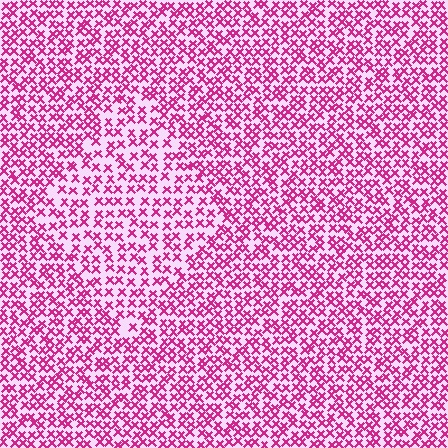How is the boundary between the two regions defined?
The boundary is defined by a change in element density (approximately 1.5x ratio). All elements are the same color, size, and shape.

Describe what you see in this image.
The image contains small magenta elements arranged at two different densities. A diamond-shaped region is visible where the elements are less densely packed than the surrounding area.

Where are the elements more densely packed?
The elements are more densely packed outside the diamond boundary.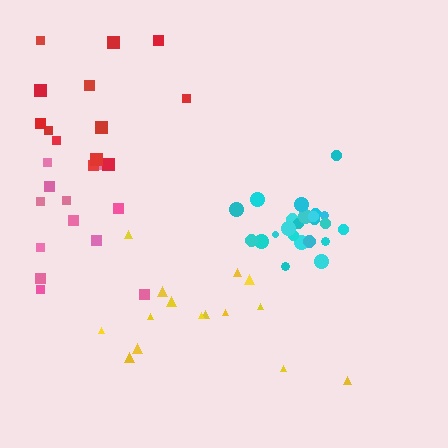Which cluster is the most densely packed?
Cyan.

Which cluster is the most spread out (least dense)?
Pink.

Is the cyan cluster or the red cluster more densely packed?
Cyan.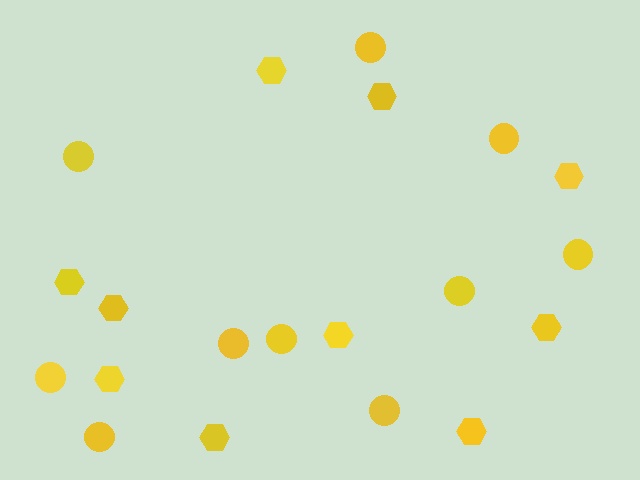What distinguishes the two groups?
There are 2 groups: one group of hexagons (10) and one group of circles (10).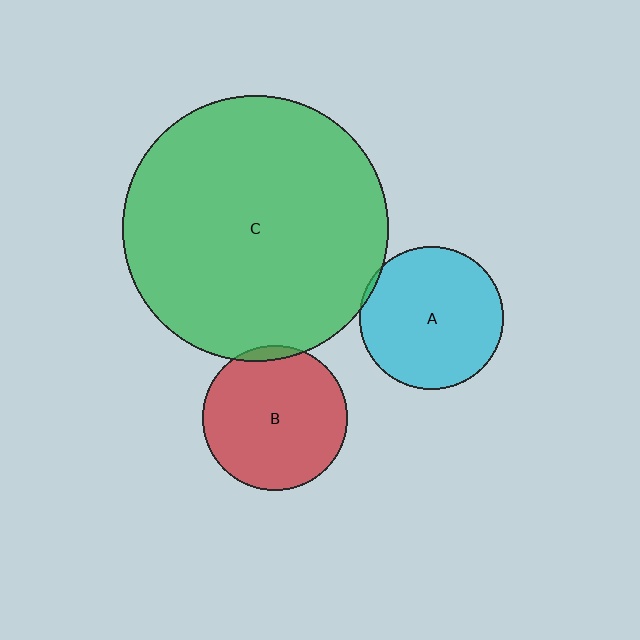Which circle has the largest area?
Circle C (green).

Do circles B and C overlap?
Yes.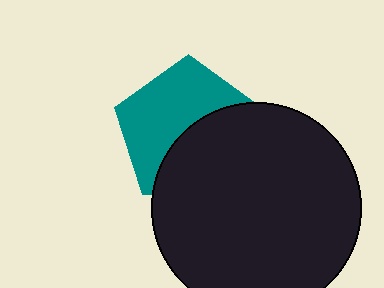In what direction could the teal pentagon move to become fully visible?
The teal pentagon could move up. That would shift it out from behind the black circle entirely.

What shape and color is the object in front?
The object in front is a black circle.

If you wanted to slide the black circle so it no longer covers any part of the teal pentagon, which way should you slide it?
Slide it down — that is the most direct way to separate the two shapes.